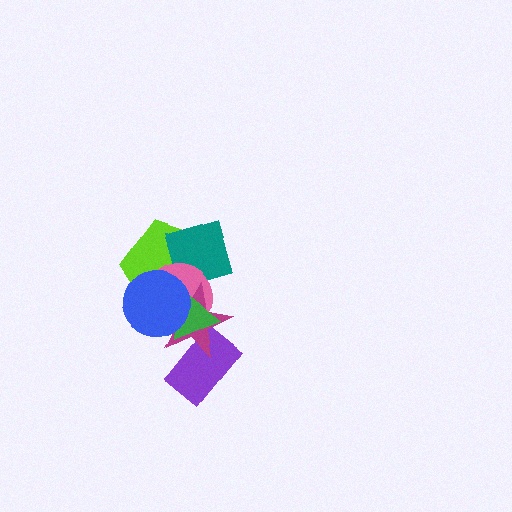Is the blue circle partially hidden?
No, no other shape covers it.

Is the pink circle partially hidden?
Yes, it is partially covered by another shape.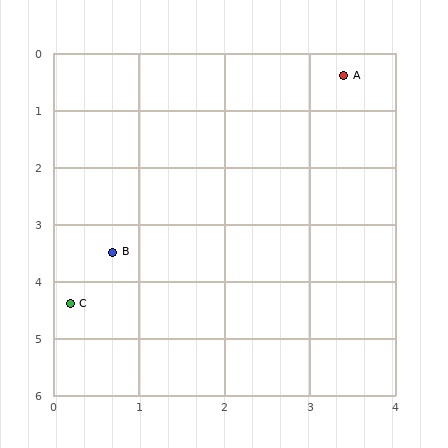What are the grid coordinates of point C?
Point C is at approximately (0.2, 4.4).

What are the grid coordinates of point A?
Point A is at approximately (3.4, 0.4).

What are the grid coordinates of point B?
Point B is at approximately (0.7, 3.5).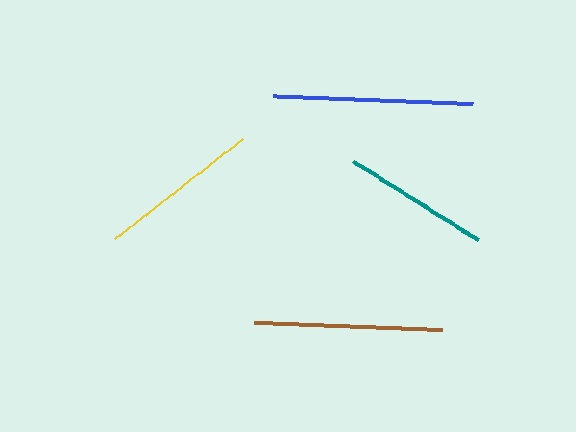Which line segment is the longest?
The blue line is the longest at approximately 200 pixels.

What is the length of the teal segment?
The teal segment is approximately 148 pixels long.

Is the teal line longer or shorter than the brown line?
The brown line is longer than the teal line.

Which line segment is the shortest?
The teal line is the shortest at approximately 148 pixels.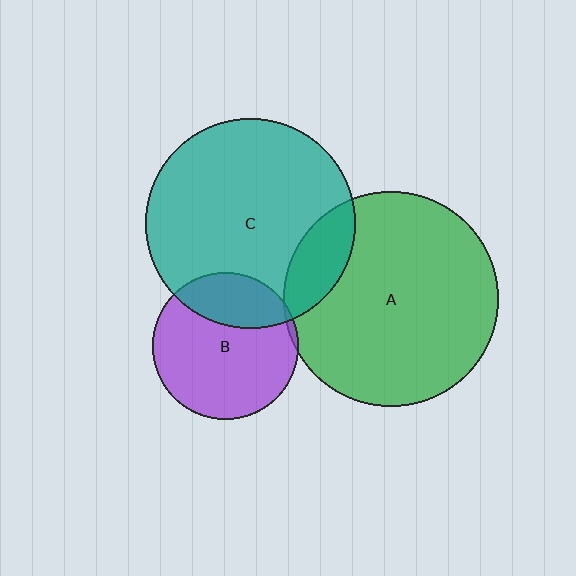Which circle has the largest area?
Circle A (green).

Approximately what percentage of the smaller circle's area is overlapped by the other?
Approximately 15%.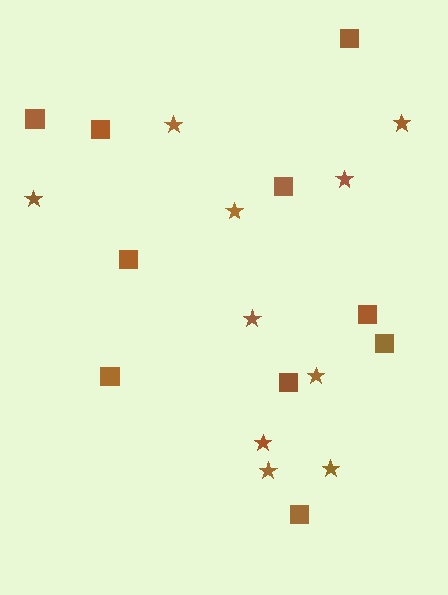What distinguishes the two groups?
There are 2 groups: one group of stars (10) and one group of squares (10).